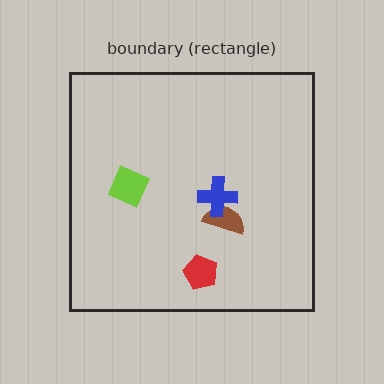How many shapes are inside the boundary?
4 inside, 0 outside.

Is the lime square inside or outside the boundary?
Inside.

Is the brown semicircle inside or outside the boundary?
Inside.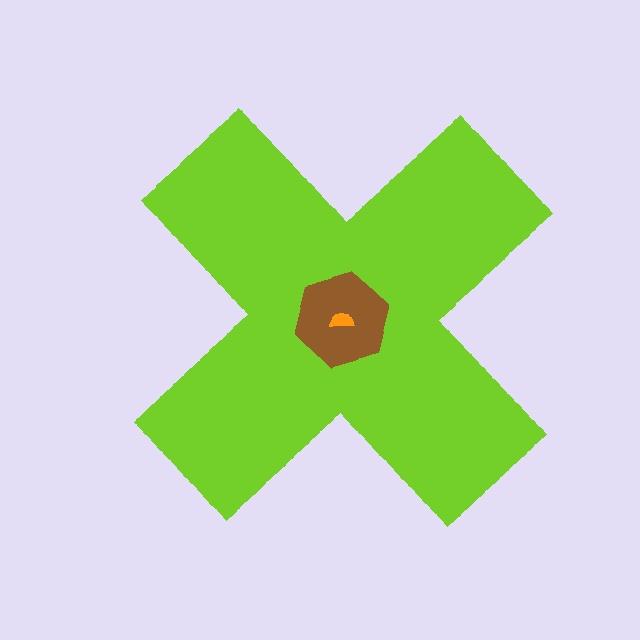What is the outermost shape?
The lime cross.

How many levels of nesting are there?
3.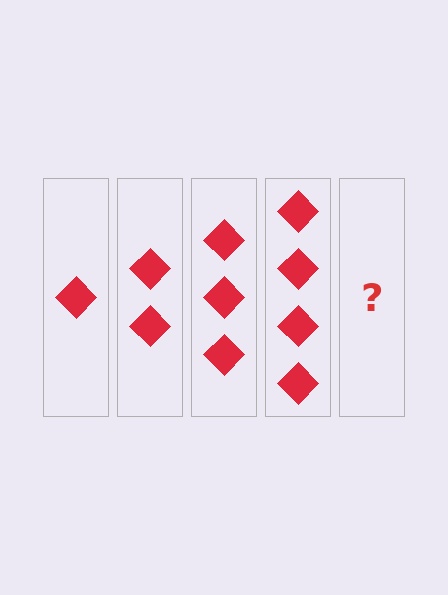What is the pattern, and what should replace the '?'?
The pattern is that each step adds one more diamond. The '?' should be 5 diamonds.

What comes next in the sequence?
The next element should be 5 diamonds.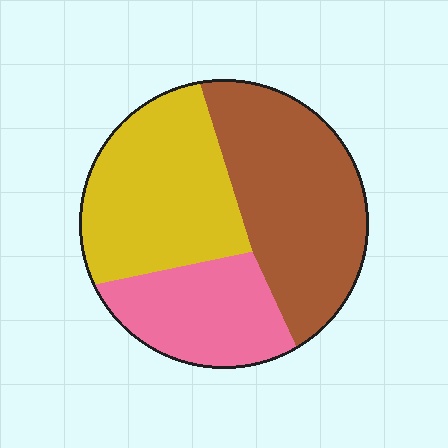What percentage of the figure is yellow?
Yellow takes up between a quarter and a half of the figure.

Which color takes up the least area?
Pink, at roughly 25%.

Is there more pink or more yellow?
Yellow.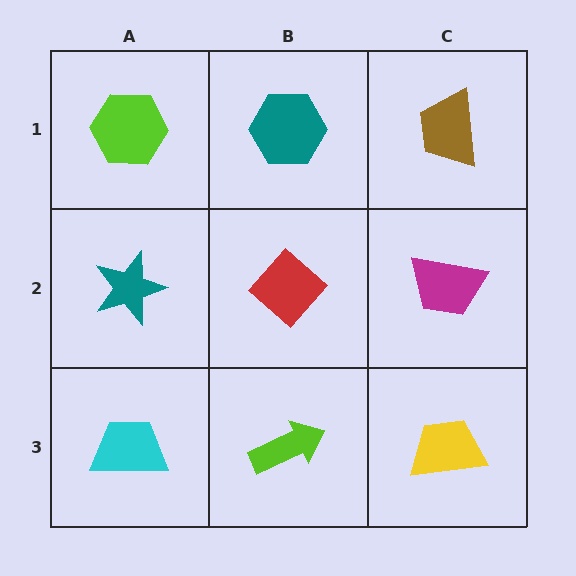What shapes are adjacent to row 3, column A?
A teal star (row 2, column A), a lime arrow (row 3, column B).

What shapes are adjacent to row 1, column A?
A teal star (row 2, column A), a teal hexagon (row 1, column B).